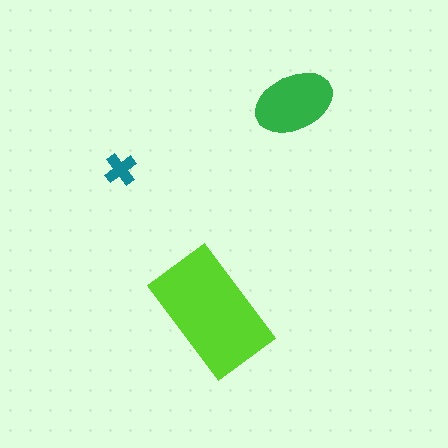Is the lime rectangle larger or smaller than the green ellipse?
Larger.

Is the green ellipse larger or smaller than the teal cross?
Larger.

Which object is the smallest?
The teal cross.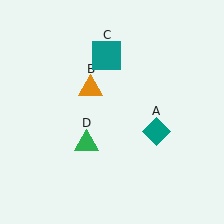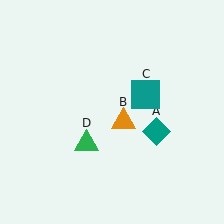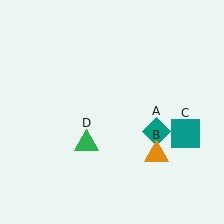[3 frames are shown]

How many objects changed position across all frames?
2 objects changed position: orange triangle (object B), teal square (object C).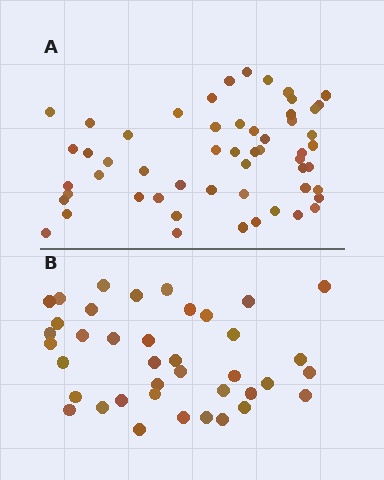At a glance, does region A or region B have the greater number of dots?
Region A (the top region) has more dots.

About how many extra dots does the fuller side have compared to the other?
Region A has approximately 15 more dots than region B.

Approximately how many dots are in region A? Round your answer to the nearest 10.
About 60 dots. (The exact count is 55, which rounds to 60.)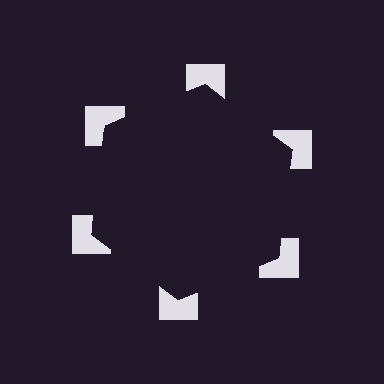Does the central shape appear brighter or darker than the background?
It typically appears slightly darker than the background, even though no actual brightness change is drawn.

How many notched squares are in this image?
There are 6 — one at each vertex of the illusory hexagon.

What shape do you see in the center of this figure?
An illusory hexagon — its edges are inferred from the aligned wedge cuts in the notched squares, not physically drawn.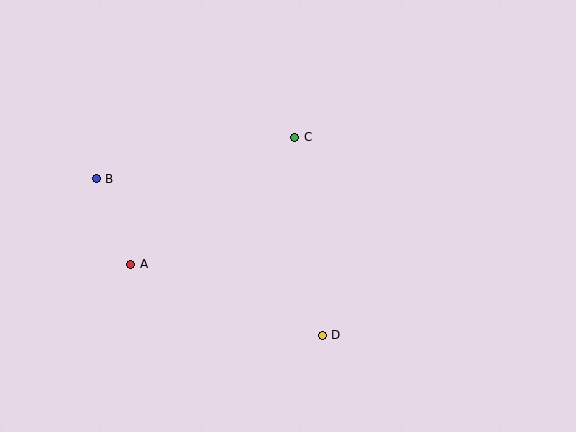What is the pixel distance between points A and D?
The distance between A and D is 204 pixels.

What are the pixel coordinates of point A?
Point A is at (131, 264).